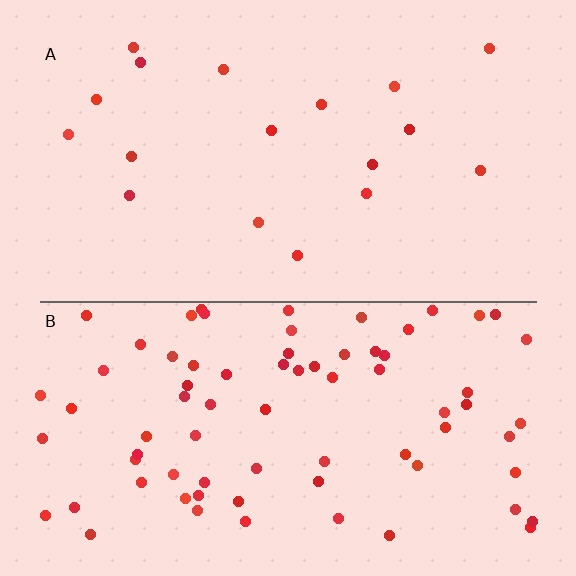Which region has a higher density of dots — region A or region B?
B (the bottom).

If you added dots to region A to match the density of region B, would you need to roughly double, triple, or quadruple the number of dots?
Approximately quadruple.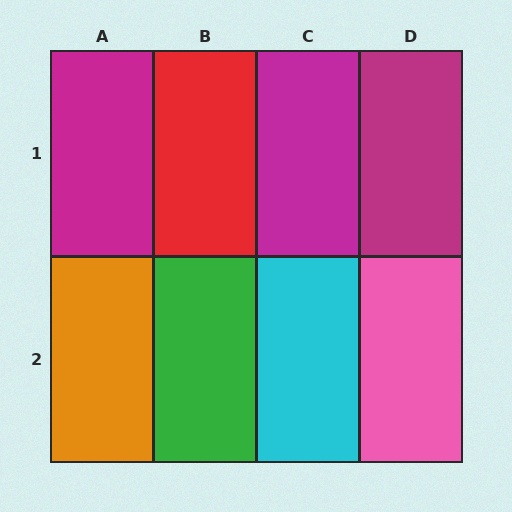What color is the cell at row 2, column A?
Orange.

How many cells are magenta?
3 cells are magenta.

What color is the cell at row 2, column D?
Pink.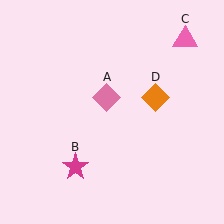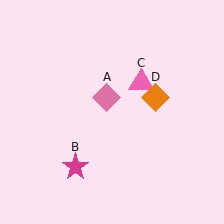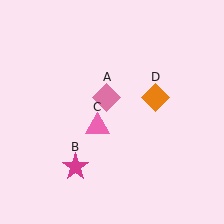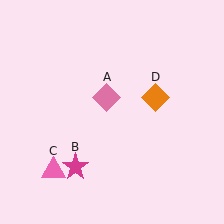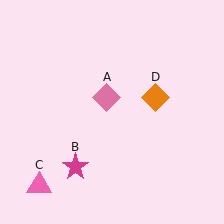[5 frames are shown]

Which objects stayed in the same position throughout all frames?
Pink diamond (object A) and magenta star (object B) and orange diamond (object D) remained stationary.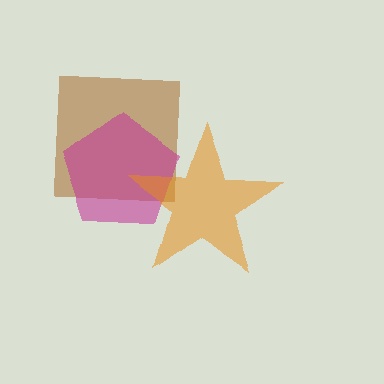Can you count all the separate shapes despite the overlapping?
Yes, there are 3 separate shapes.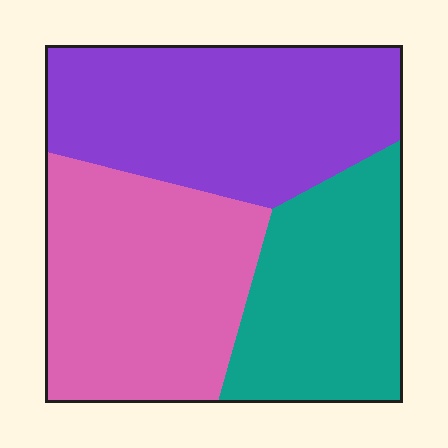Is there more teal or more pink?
Pink.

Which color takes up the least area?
Teal, at roughly 25%.